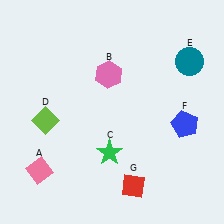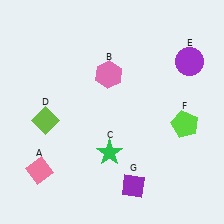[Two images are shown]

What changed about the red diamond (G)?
In Image 1, G is red. In Image 2, it changed to purple.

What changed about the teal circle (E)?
In Image 1, E is teal. In Image 2, it changed to purple.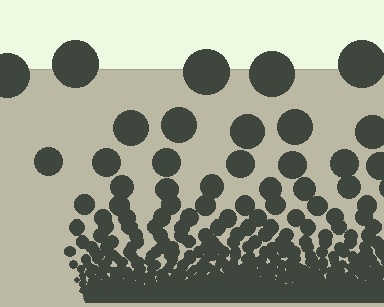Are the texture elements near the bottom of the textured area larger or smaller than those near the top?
Smaller. The gradient is inverted — elements near the bottom are smaller and denser.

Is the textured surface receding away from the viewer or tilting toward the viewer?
The surface appears to tilt toward the viewer. Texture elements get larger and sparser toward the top.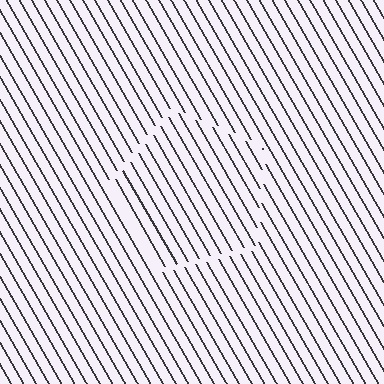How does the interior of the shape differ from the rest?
The interior of the shape contains the same grating, shifted by half a period — the contour is defined by the phase discontinuity where line-ends from the inner and outer gratings abut.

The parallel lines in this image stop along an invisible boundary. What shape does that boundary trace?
An illusory pentagon. The interior of the shape contains the same grating, shifted by half a period — the contour is defined by the phase discontinuity where line-ends from the inner and outer gratings abut.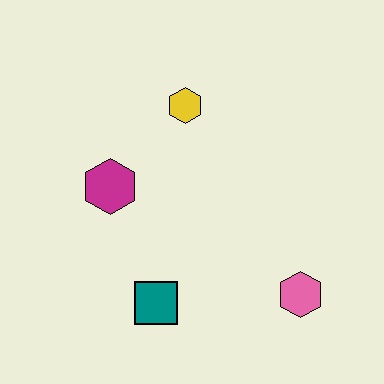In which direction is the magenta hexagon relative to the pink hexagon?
The magenta hexagon is to the left of the pink hexagon.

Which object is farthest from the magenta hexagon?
The pink hexagon is farthest from the magenta hexagon.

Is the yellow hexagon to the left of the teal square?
No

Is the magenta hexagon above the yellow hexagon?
No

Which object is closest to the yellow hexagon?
The magenta hexagon is closest to the yellow hexagon.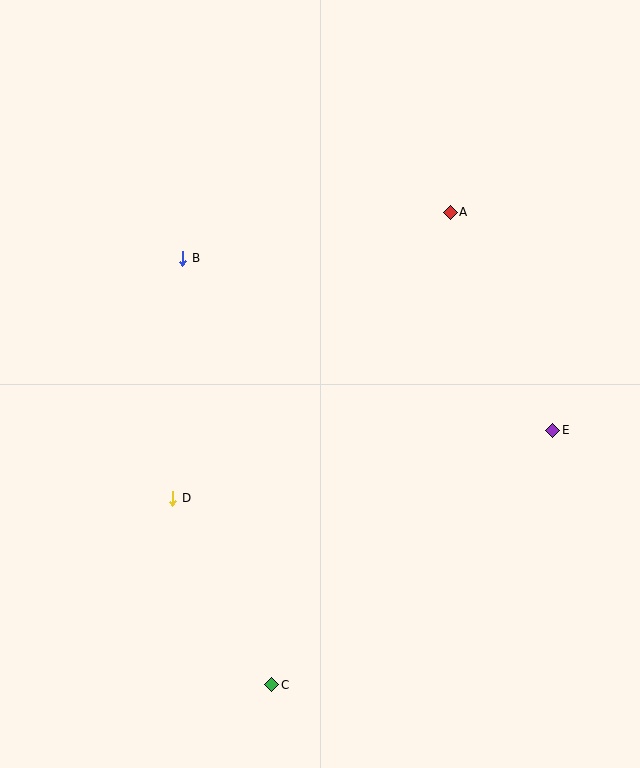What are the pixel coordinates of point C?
Point C is at (272, 685).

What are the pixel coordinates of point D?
Point D is at (173, 498).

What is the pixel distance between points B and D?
The distance between B and D is 240 pixels.